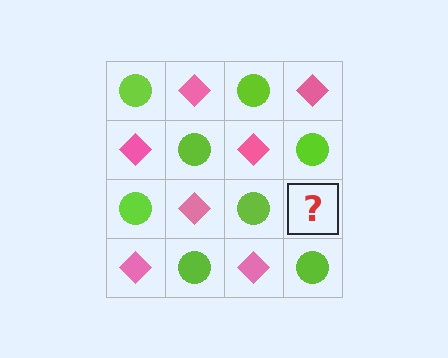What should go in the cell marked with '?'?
The missing cell should contain a pink diamond.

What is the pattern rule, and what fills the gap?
The rule is that it alternates lime circle and pink diamond in a checkerboard pattern. The gap should be filled with a pink diamond.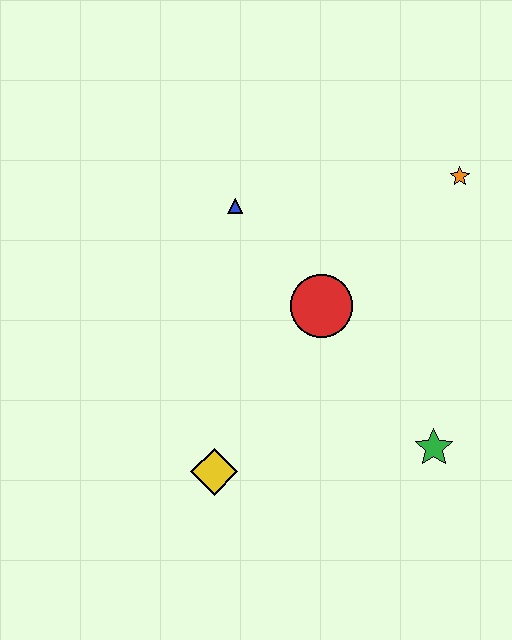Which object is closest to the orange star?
The red circle is closest to the orange star.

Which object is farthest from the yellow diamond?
The orange star is farthest from the yellow diamond.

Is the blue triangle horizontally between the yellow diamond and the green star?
Yes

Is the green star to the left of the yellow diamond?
No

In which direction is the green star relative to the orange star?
The green star is below the orange star.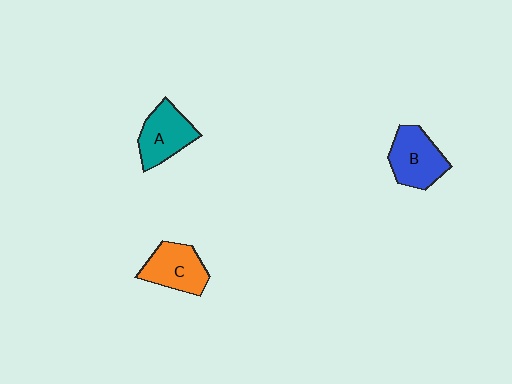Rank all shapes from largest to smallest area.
From largest to smallest: B (blue), A (teal), C (orange).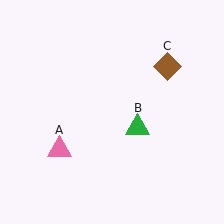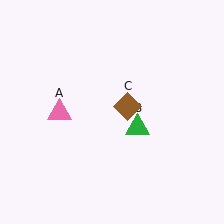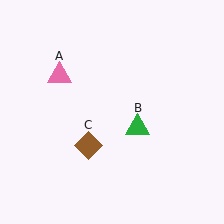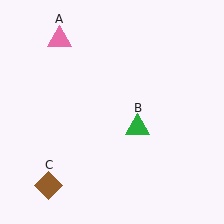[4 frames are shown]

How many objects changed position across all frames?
2 objects changed position: pink triangle (object A), brown diamond (object C).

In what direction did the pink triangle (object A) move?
The pink triangle (object A) moved up.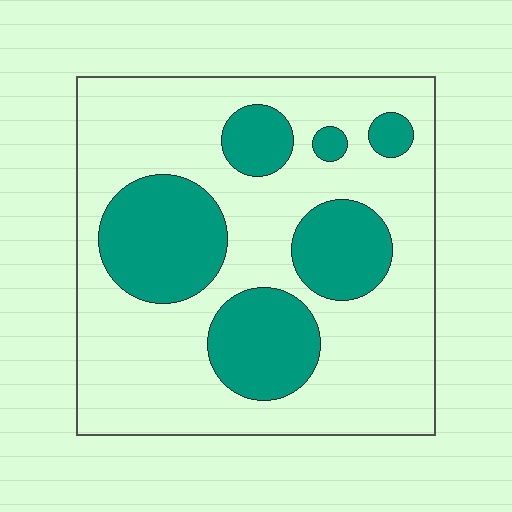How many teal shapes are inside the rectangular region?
6.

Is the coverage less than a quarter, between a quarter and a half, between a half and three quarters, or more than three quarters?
Between a quarter and a half.